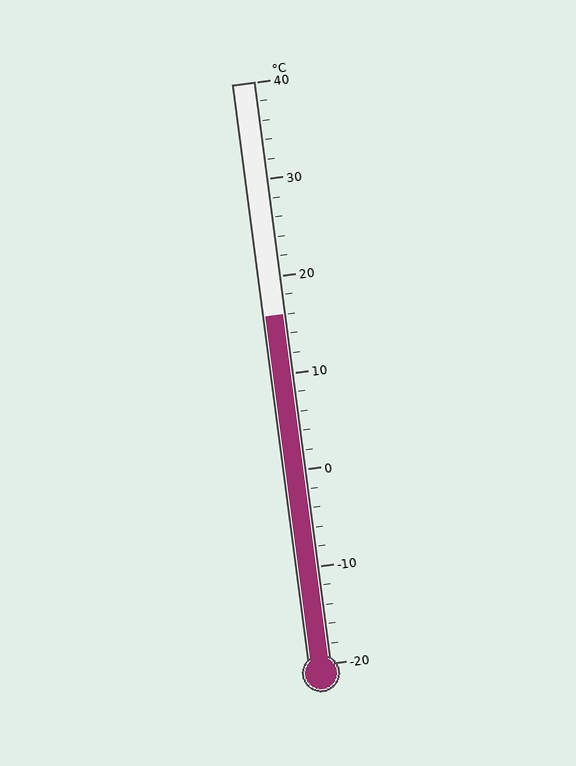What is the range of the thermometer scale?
The thermometer scale ranges from -20°C to 40°C.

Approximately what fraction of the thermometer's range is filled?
The thermometer is filled to approximately 60% of its range.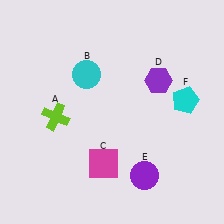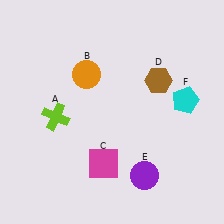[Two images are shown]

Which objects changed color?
B changed from cyan to orange. D changed from purple to brown.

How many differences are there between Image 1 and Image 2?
There are 2 differences between the two images.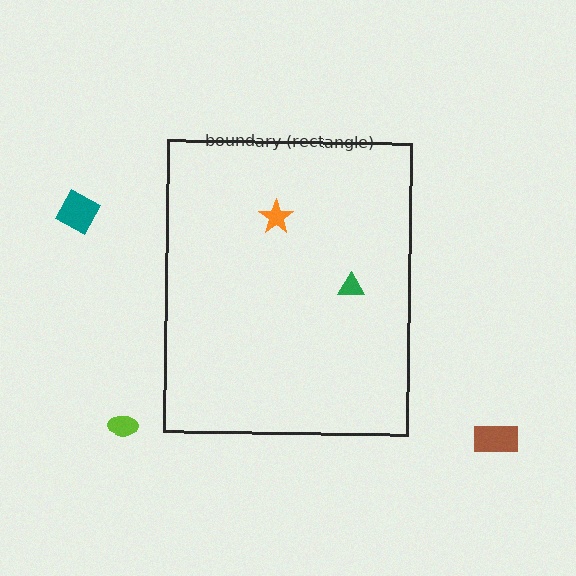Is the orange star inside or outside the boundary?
Inside.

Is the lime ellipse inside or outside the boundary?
Outside.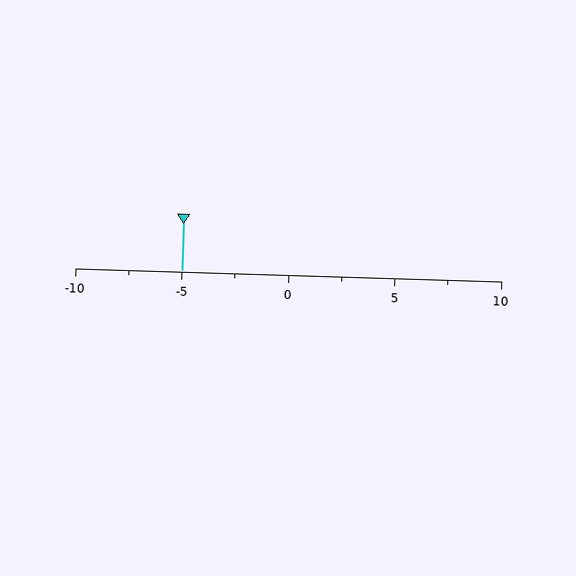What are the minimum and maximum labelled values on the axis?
The axis runs from -10 to 10.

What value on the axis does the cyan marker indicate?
The marker indicates approximately -5.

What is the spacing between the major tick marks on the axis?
The major ticks are spaced 5 apart.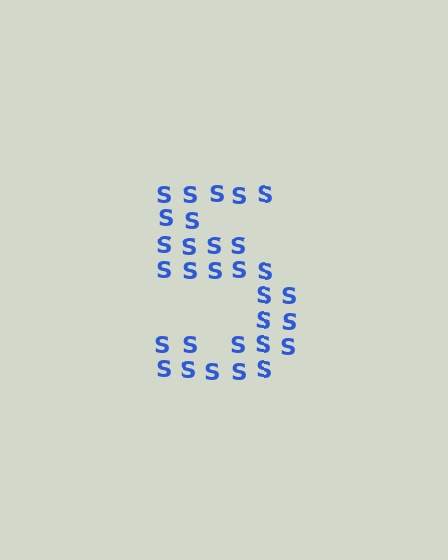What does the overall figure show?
The overall figure shows the digit 5.